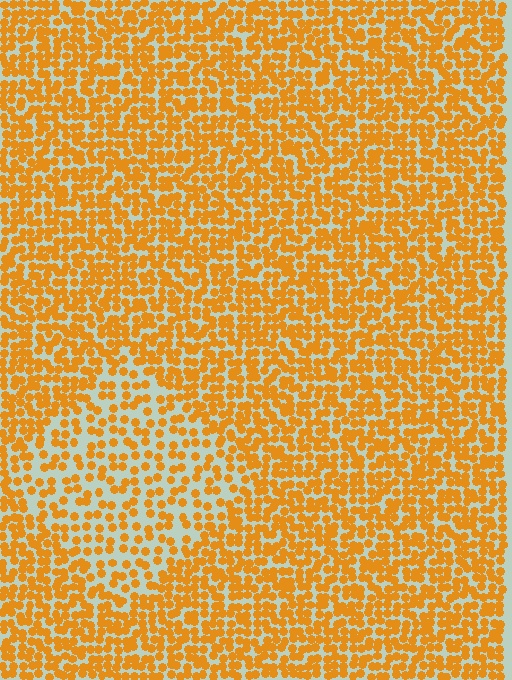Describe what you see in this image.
The image contains small orange elements arranged at two different densities. A diamond-shaped region is visible where the elements are less densely packed than the surrounding area.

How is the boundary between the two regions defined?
The boundary is defined by a change in element density (approximately 1.8x ratio). All elements are the same color, size, and shape.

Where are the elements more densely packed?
The elements are more densely packed outside the diamond boundary.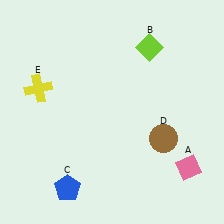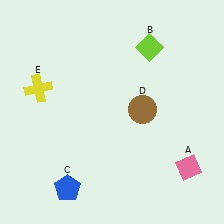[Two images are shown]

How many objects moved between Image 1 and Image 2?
1 object moved between the two images.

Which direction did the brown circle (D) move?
The brown circle (D) moved up.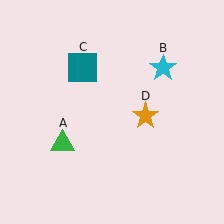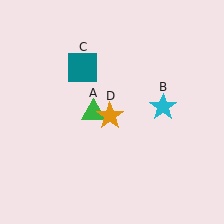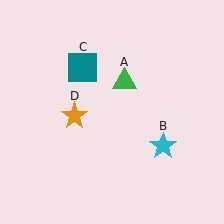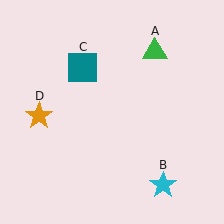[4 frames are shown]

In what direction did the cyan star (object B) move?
The cyan star (object B) moved down.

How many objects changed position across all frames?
3 objects changed position: green triangle (object A), cyan star (object B), orange star (object D).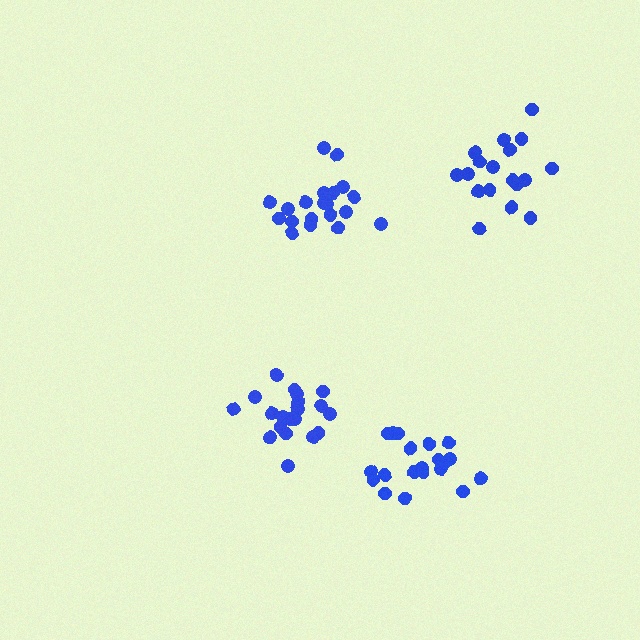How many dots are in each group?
Group 1: 21 dots, Group 2: 20 dots, Group 3: 20 dots, Group 4: 18 dots (79 total).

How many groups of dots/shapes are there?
There are 4 groups.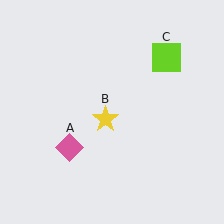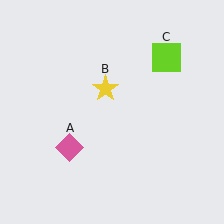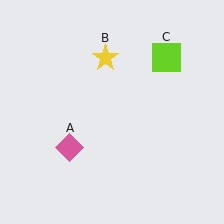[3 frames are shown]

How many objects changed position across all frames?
1 object changed position: yellow star (object B).